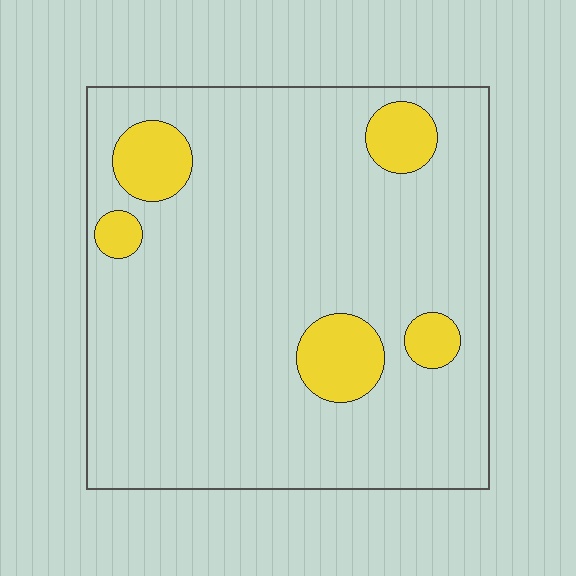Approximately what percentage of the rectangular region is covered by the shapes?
Approximately 10%.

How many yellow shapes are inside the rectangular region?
5.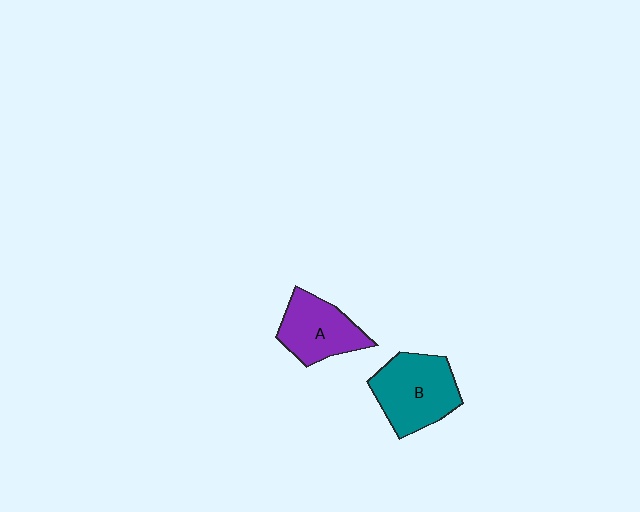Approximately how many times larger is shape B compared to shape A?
Approximately 1.2 times.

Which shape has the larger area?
Shape B (teal).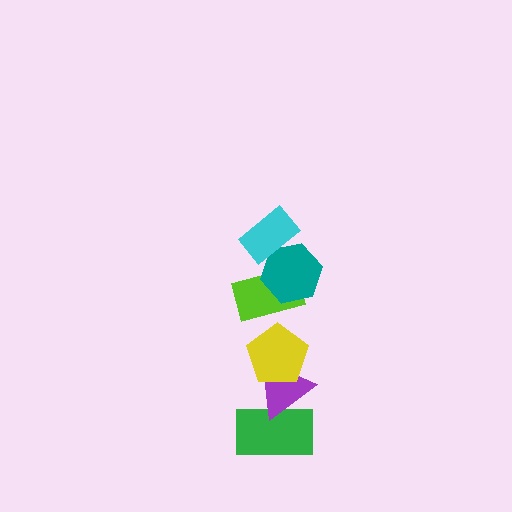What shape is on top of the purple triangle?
The yellow pentagon is on top of the purple triangle.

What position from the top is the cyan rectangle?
The cyan rectangle is 1st from the top.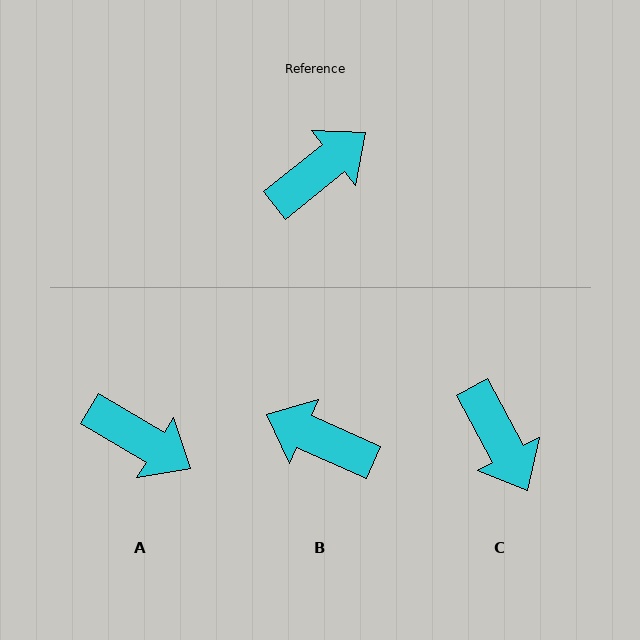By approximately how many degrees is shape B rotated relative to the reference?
Approximately 117 degrees counter-clockwise.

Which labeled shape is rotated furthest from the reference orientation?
B, about 117 degrees away.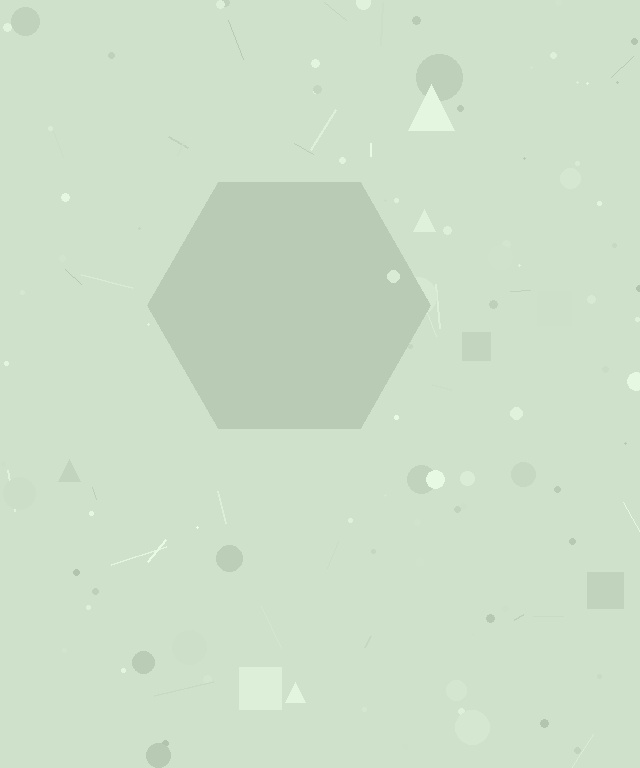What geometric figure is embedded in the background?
A hexagon is embedded in the background.